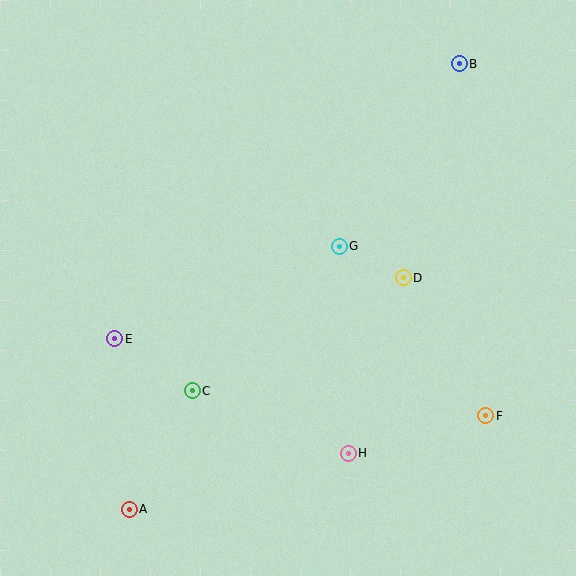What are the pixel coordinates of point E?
Point E is at (115, 339).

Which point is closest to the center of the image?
Point G at (339, 246) is closest to the center.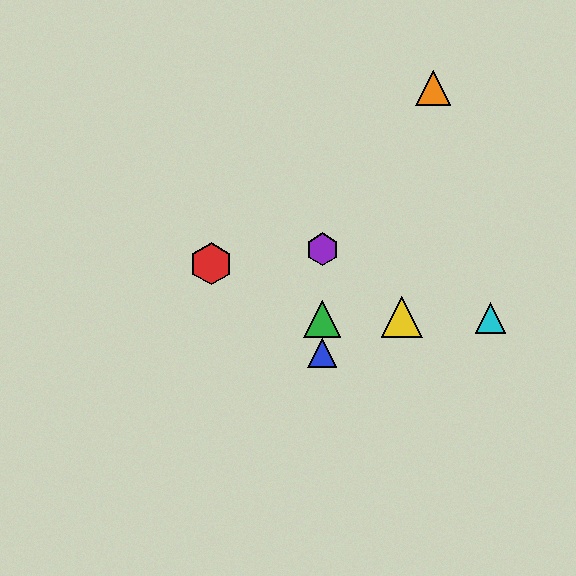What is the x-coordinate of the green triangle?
The green triangle is at x≈322.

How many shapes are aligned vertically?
3 shapes (the blue triangle, the green triangle, the purple hexagon) are aligned vertically.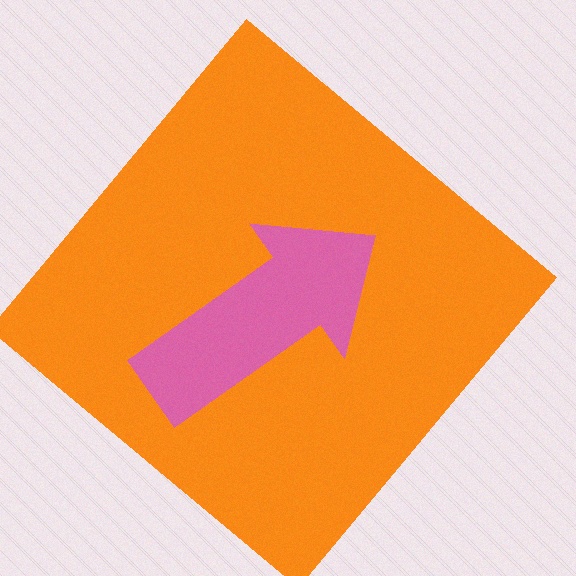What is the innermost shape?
The pink arrow.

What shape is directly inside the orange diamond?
The pink arrow.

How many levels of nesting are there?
2.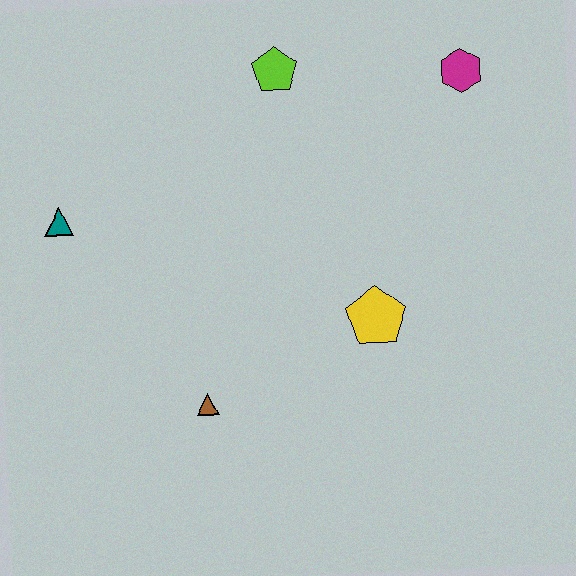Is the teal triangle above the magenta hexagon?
No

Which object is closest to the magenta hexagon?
The lime pentagon is closest to the magenta hexagon.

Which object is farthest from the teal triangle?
The magenta hexagon is farthest from the teal triangle.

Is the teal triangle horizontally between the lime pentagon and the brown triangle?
No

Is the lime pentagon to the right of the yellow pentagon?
No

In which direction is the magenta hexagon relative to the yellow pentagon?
The magenta hexagon is above the yellow pentagon.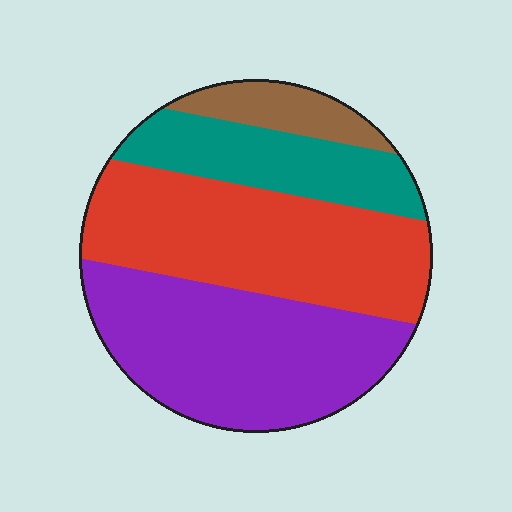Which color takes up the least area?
Brown, at roughly 10%.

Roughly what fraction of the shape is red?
Red covers 36% of the shape.